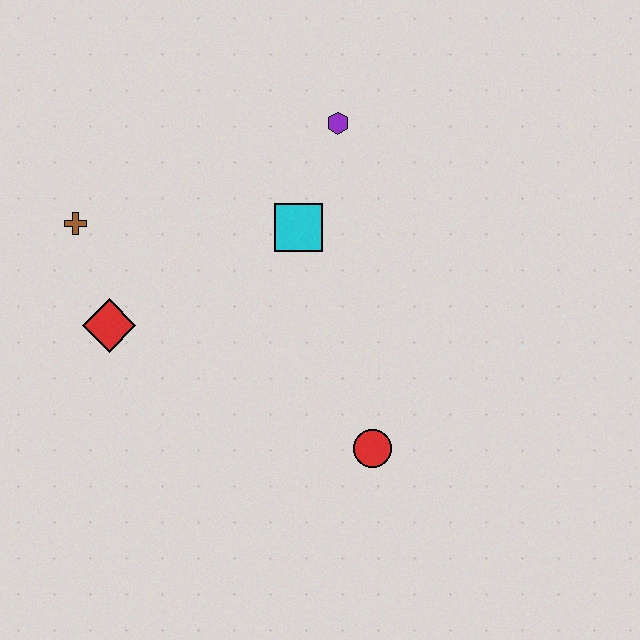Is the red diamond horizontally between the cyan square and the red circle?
No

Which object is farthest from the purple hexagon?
The red circle is farthest from the purple hexagon.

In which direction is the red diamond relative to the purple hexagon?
The red diamond is to the left of the purple hexagon.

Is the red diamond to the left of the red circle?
Yes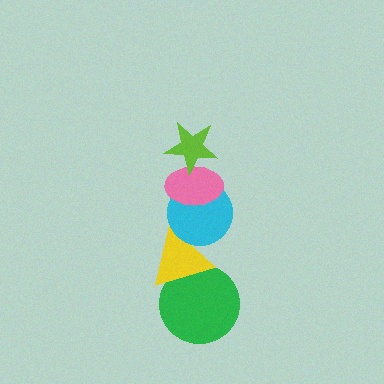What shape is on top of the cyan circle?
The pink ellipse is on top of the cyan circle.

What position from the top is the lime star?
The lime star is 1st from the top.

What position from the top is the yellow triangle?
The yellow triangle is 4th from the top.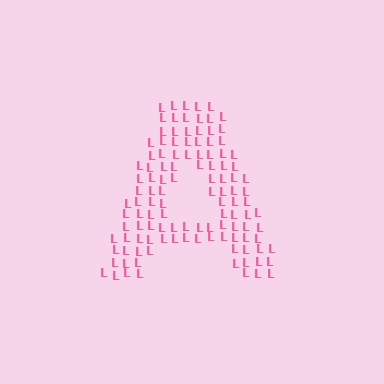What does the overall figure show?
The overall figure shows the letter A.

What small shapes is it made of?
It is made of small letter L's.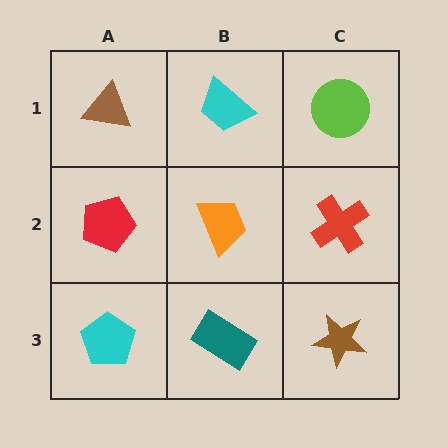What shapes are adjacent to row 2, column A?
A brown triangle (row 1, column A), a cyan pentagon (row 3, column A), an orange trapezoid (row 2, column B).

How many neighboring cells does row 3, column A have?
2.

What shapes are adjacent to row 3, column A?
A red pentagon (row 2, column A), a teal rectangle (row 3, column B).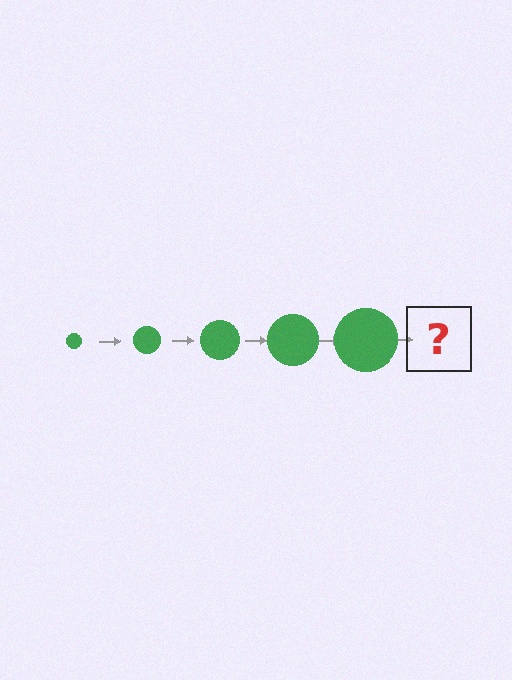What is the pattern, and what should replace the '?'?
The pattern is that the circle gets progressively larger each step. The '?' should be a green circle, larger than the previous one.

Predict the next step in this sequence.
The next step is a green circle, larger than the previous one.